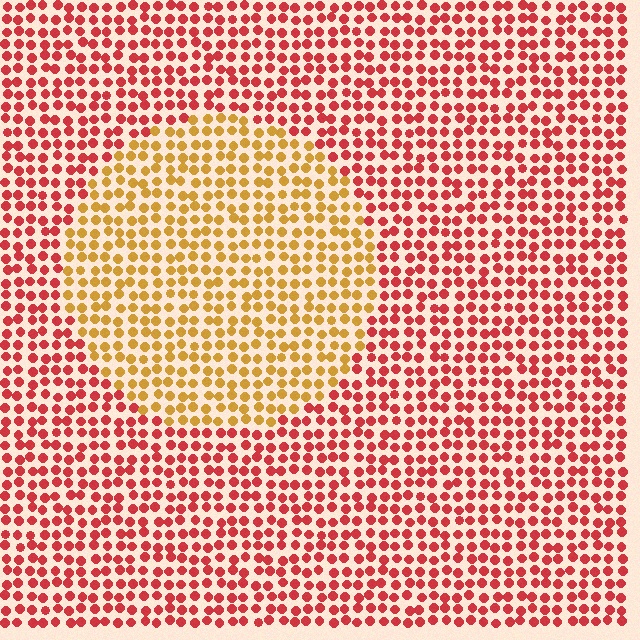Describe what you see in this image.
The image is filled with small red elements in a uniform arrangement. A circle-shaped region is visible where the elements are tinted to a slightly different hue, forming a subtle color boundary.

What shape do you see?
I see a circle.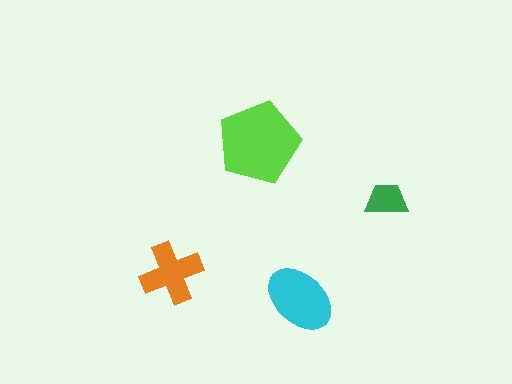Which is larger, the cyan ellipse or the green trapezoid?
The cyan ellipse.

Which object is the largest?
The lime pentagon.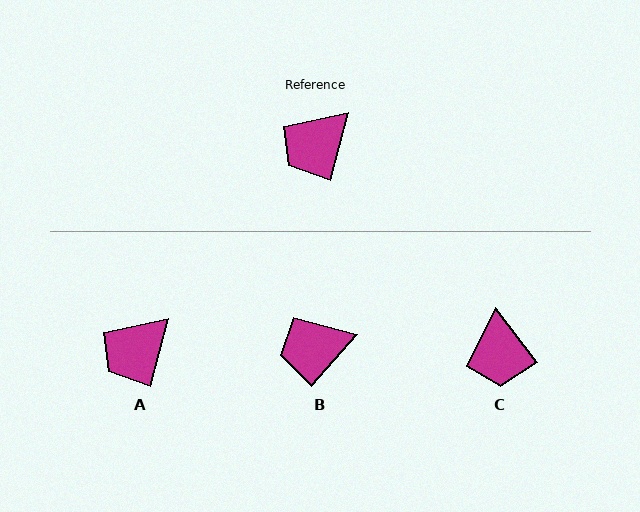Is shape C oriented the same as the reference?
No, it is off by about 52 degrees.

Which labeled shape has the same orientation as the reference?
A.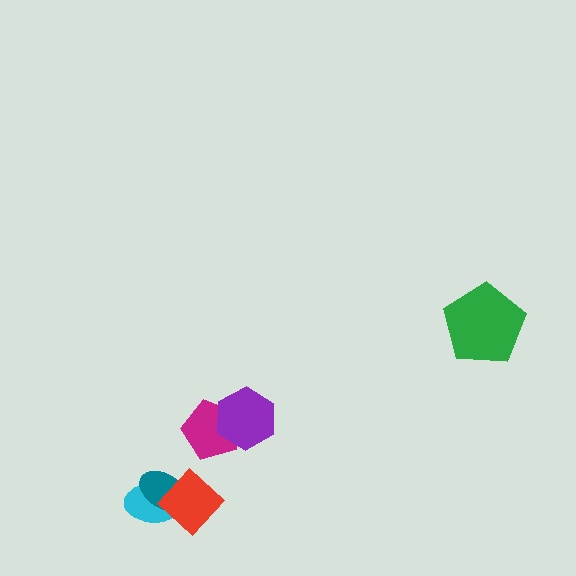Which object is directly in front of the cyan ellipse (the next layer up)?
The teal ellipse is directly in front of the cyan ellipse.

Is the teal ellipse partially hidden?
Yes, it is partially covered by another shape.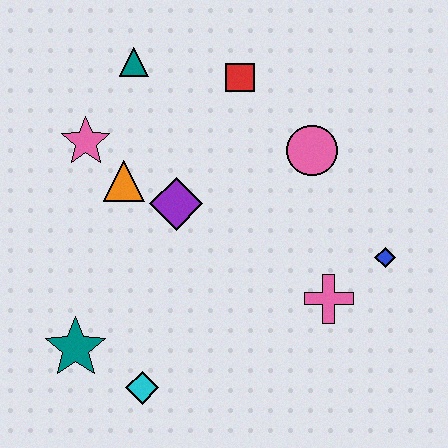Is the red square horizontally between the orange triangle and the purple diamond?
No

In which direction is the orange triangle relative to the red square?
The orange triangle is to the left of the red square.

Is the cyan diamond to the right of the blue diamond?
No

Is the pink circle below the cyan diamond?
No